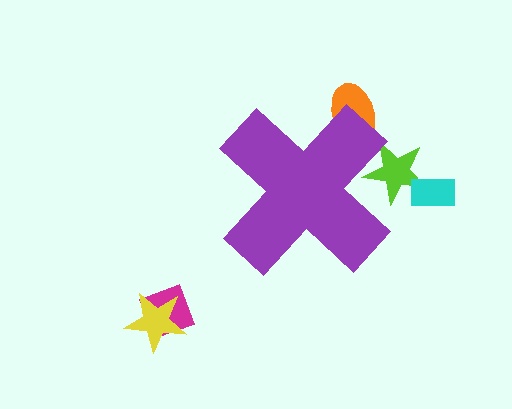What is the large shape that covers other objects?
A purple cross.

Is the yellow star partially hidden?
No, the yellow star is fully visible.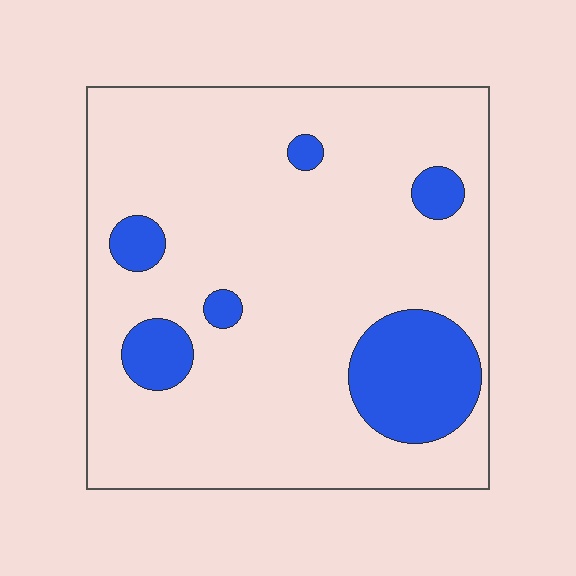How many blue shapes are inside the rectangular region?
6.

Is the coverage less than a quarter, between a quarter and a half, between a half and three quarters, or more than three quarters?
Less than a quarter.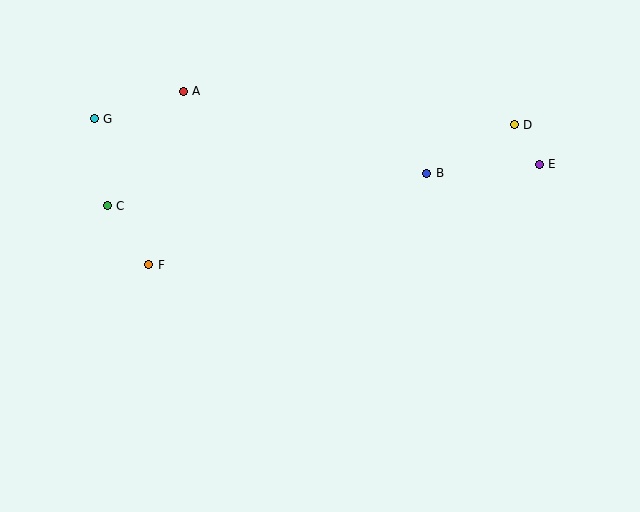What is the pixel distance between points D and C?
The distance between D and C is 415 pixels.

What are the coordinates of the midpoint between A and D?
The midpoint between A and D is at (349, 108).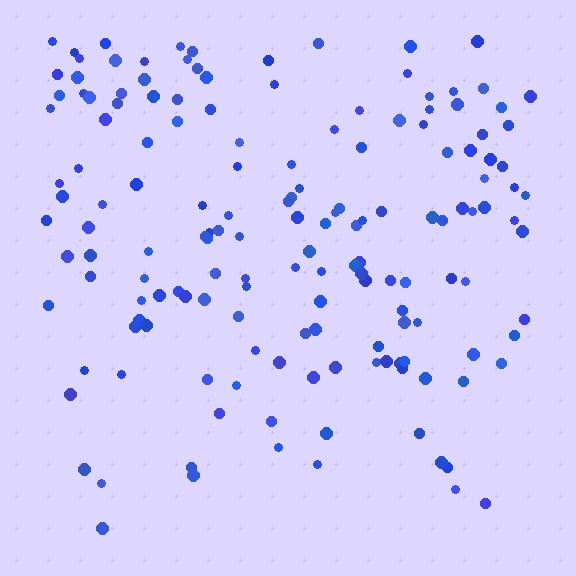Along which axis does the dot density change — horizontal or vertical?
Vertical.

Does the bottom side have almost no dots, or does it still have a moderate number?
Still a moderate number, just noticeably fewer than the top.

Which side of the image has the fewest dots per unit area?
The bottom.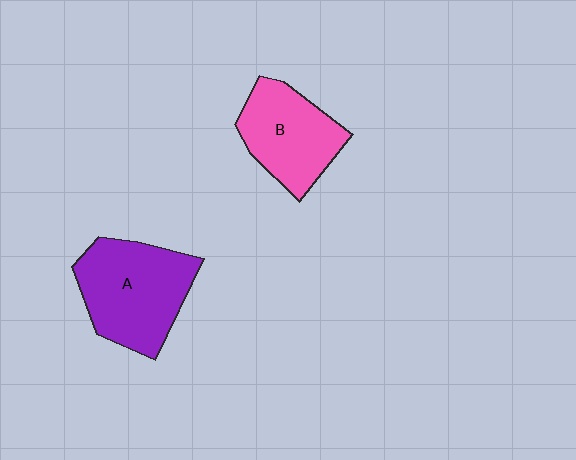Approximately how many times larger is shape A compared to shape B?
Approximately 1.3 times.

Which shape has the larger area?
Shape A (purple).